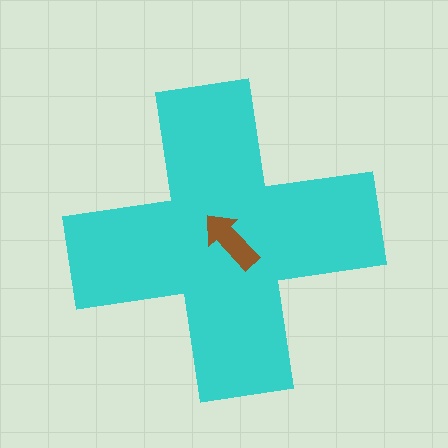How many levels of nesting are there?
2.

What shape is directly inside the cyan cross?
The brown arrow.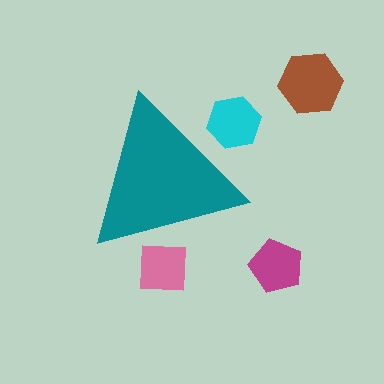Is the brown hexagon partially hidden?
No, the brown hexagon is fully visible.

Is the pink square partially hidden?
Yes, the pink square is partially hidden behind the teal triangle.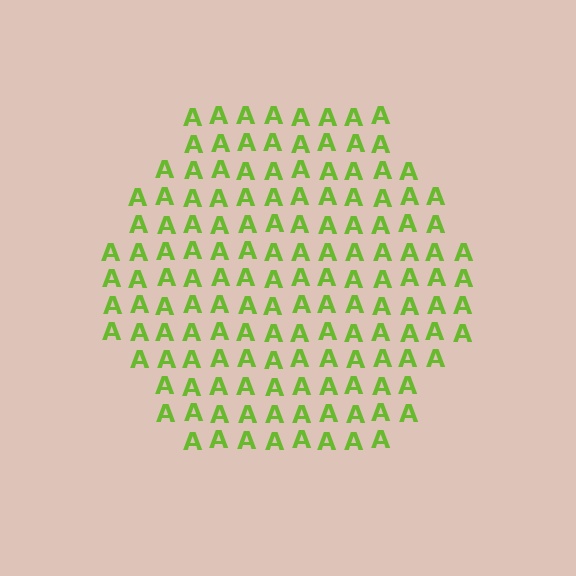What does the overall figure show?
The overall figure shows a hexagon.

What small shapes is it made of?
It is made of small letter A's.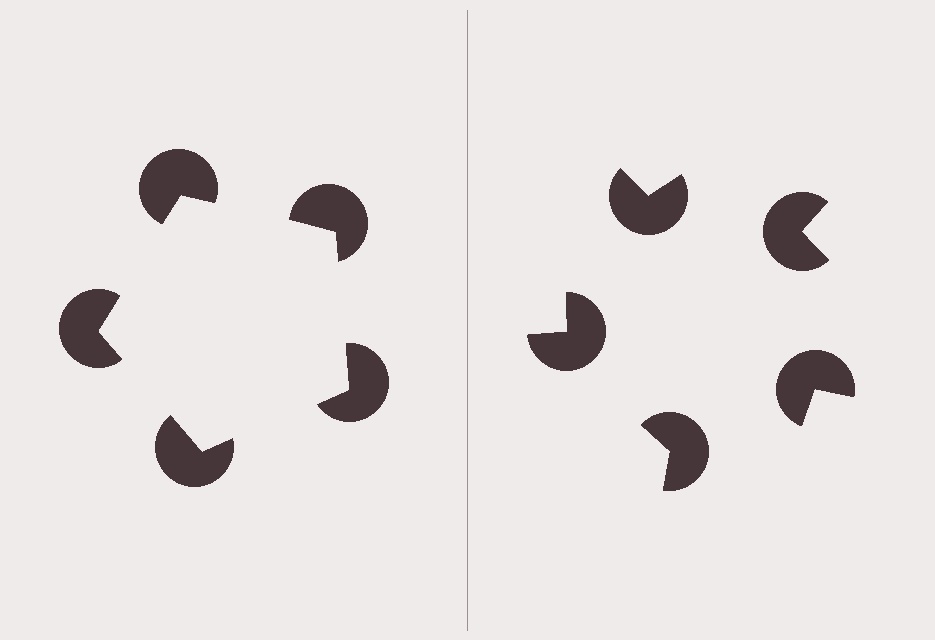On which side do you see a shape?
An illusory pentagon appears on the left side. On the right side the wedge cuts are rotated, so no coherent shape forms.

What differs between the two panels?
The pac-man discs are positioned identically on both sides; only the wedge orientations differ. On the left they align to a pentagon; on the right they are misaligned.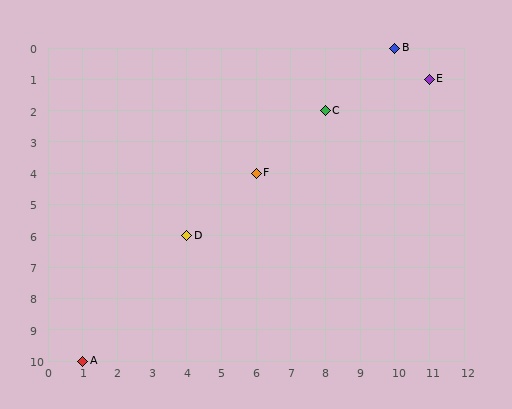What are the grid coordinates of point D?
Point D is at grid coordinates (4, 6).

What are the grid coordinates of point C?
Point C is at grid coordinates (8, 2).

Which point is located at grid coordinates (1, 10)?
Point A is at (1, 10).